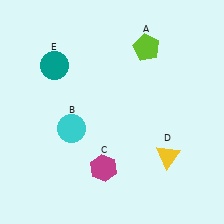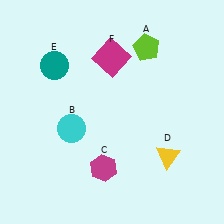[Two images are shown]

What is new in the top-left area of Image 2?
A magenta square (F) was added in the top-left area of Image 2.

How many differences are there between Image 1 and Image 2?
There is 1 difference between the two images.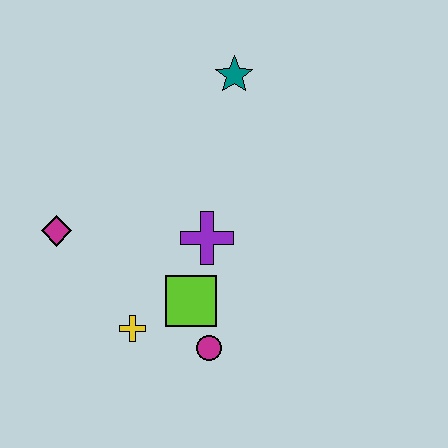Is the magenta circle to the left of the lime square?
No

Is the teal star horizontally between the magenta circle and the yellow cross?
No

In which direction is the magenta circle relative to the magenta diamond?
The magenta circle is to the right of the magenta diamond.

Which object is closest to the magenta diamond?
The yellow cross is closest to the magenta diamond.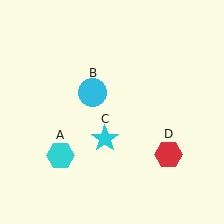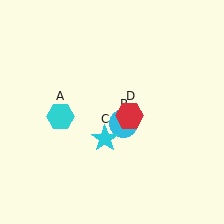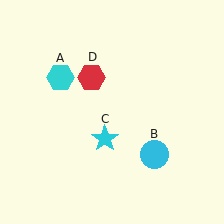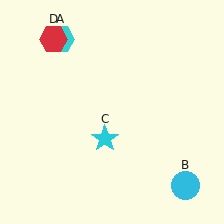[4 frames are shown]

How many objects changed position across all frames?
3 objects changed position: cyan hexagon (object A), cyan circle (object B), red hexagon (object D).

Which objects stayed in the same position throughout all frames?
Cyan star (object C) remained stationary.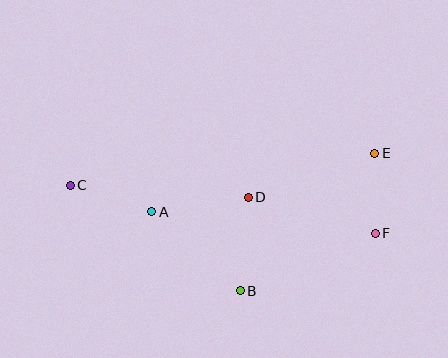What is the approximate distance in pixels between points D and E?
The distance between D and E is approximately 134 pixels.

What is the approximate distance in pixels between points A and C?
The distance between A and C is approximately 86 pixels.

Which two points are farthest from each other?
Points C and F are farthest from each other.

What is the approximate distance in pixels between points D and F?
The distance between D and F is approximately 132 pixels.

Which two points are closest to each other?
Points E and F are closest to each other.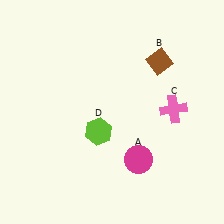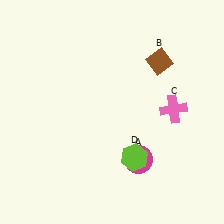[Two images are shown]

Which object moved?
The lime hexagon (D) moved right.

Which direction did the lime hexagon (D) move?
The lime hexagon (D) moved right.